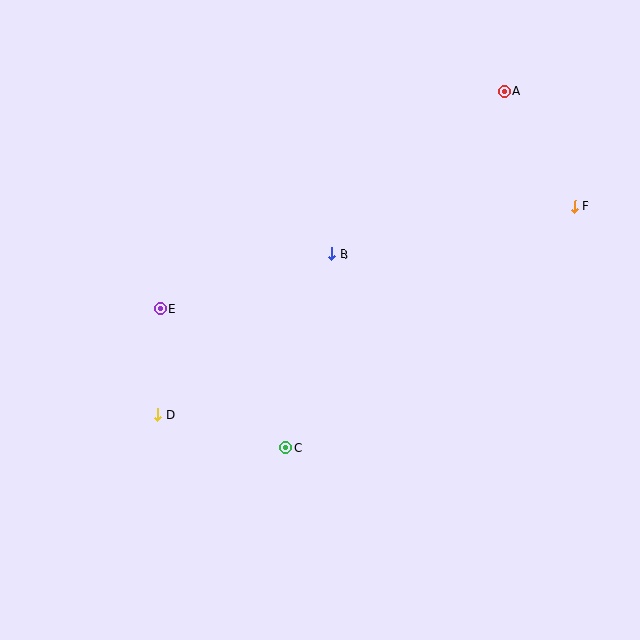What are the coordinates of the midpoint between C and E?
The midpoint between C and E is at (223, 378).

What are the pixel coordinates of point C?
Point C is at (286, 447).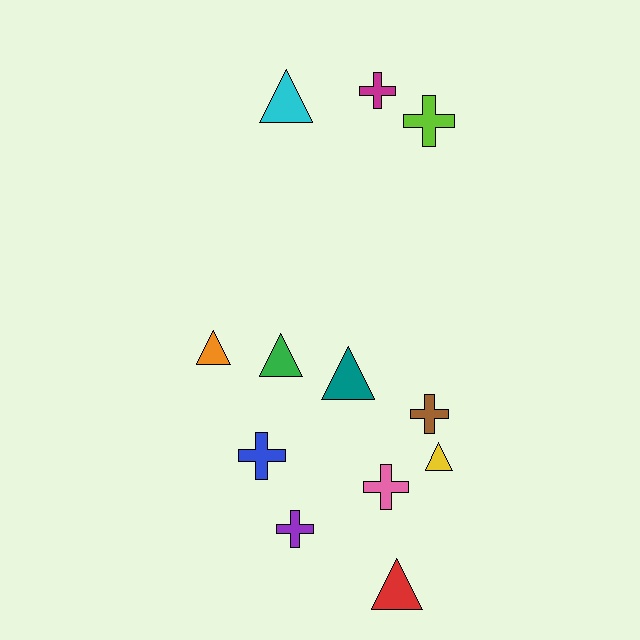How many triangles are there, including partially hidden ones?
There are 6 triangles.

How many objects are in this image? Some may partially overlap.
There are 12 objects.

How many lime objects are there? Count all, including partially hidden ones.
There is 1 lime object.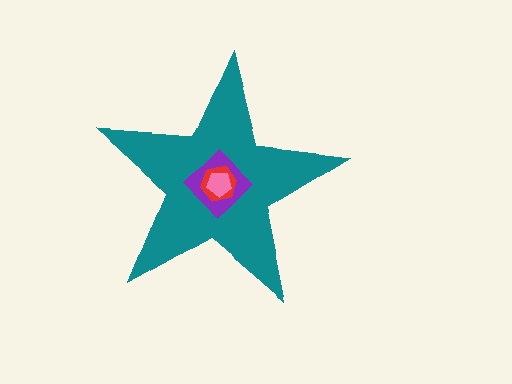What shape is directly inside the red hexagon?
The pink pentagon.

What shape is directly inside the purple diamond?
The red hexagon.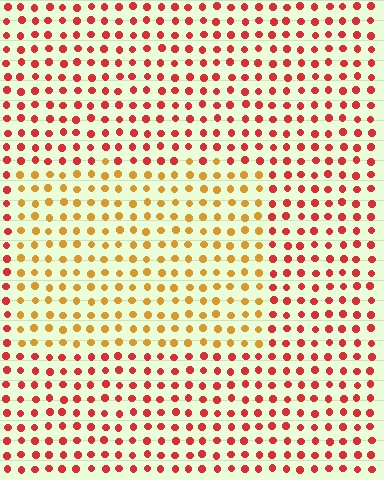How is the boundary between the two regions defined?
The boundary is defined purely by a slight shift in hue (about 41 degrees). Spacing, size, and orientation are identical on both sides.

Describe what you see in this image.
The image is filled with small red elements in a uniform arrangement. A rectangle-shaped region is visible where the elements are tinted to a slightly different hue, forming a subtle color boundary.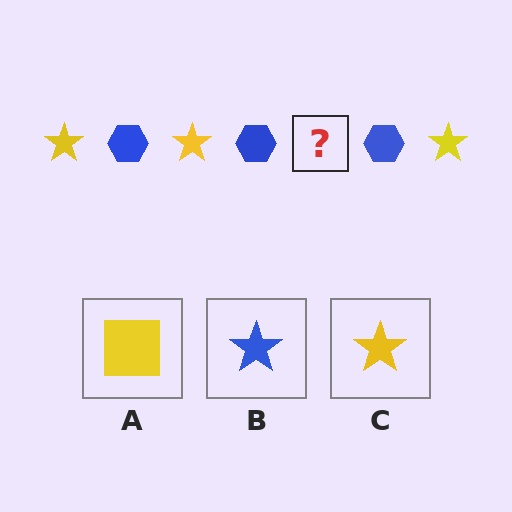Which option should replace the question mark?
Option C.